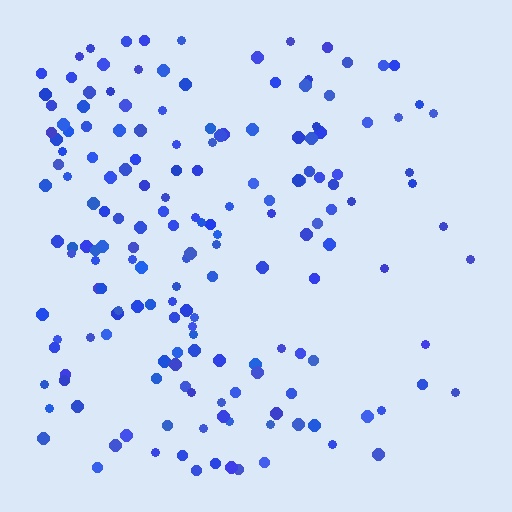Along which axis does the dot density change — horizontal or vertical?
Horizontal.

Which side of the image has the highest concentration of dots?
The left.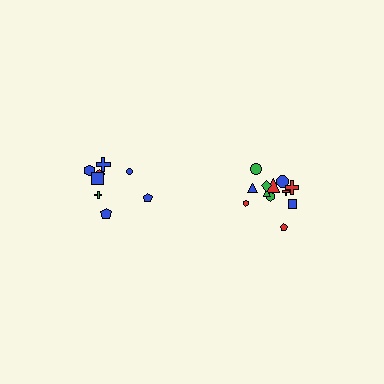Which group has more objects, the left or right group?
The right group.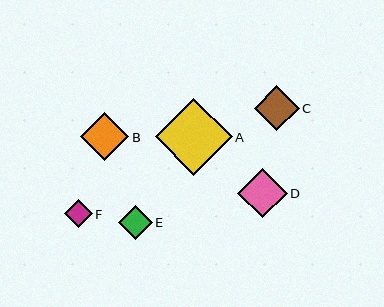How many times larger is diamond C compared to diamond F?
Diamond C is approximately 1.6 times the size of diamond F.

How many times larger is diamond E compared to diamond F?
Diamond E is approximately 1.2 times the size of diamond F.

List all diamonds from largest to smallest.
From largest to smallest: A, D, B, C, E, F.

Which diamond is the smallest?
Diamond F is the smallest with a size of approximately 28 pixels.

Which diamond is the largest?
Diamond A is the largest with a size of approximately 77 pixels.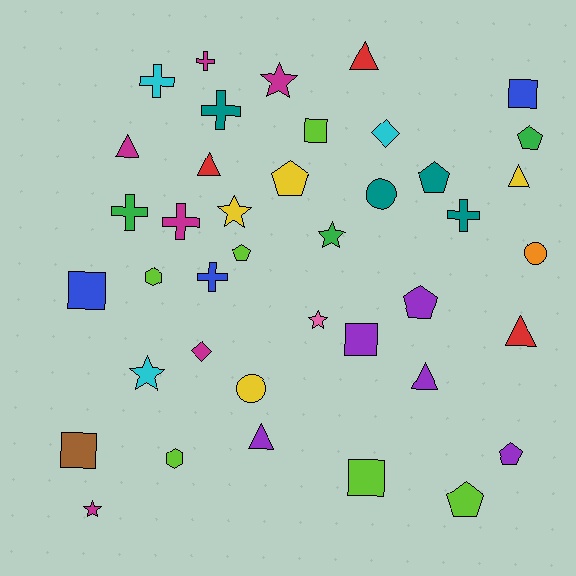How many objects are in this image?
There are 40 objects.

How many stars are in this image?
There are 6 stars.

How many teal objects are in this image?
There are 4 teal objects.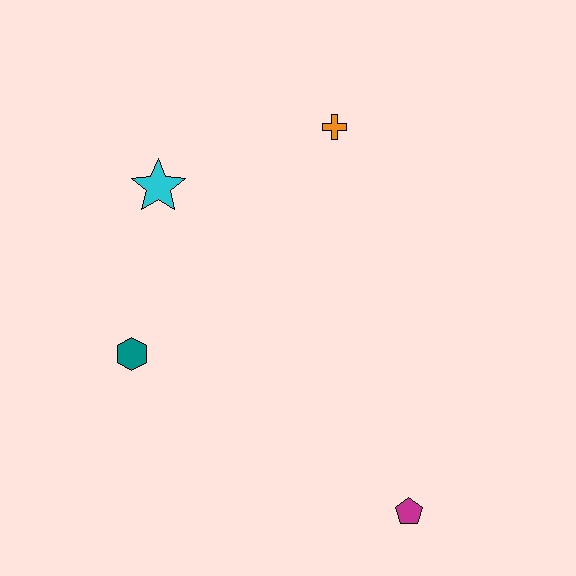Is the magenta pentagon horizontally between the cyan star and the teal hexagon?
No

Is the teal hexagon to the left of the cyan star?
Yes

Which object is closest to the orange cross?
The cyan star is closest to the orange cross.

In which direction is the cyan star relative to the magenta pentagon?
The cyan star is above the magenta pentagon.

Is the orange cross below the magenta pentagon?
No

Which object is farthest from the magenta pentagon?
The cyan star is farthest from the magenta pentagon.